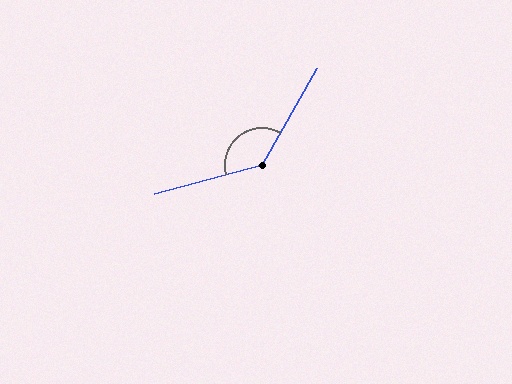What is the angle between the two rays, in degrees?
Approximately 135 degrees.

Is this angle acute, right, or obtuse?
It is obtuse.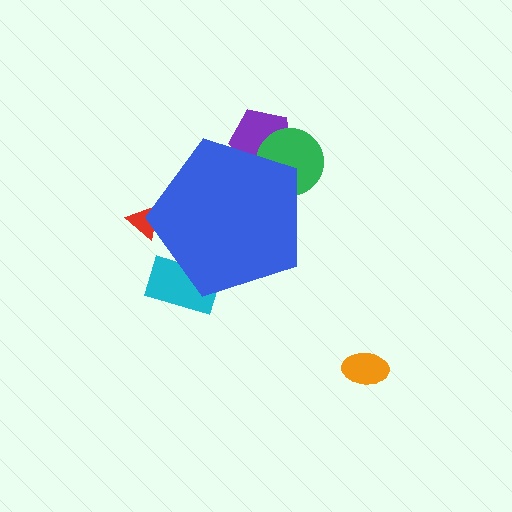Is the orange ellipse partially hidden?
No, the orange ellipse is fully visible.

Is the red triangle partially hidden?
Yes, the red triangle is partially hidden behind the blue pentagon.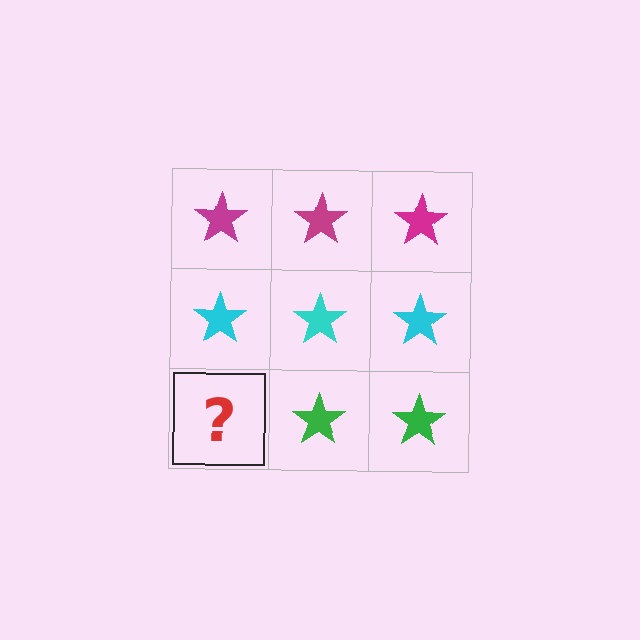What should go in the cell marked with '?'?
The missing cell should contain a green star.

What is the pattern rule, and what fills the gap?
The rule is that each row has a consistent color. The gap should be filled with a green star.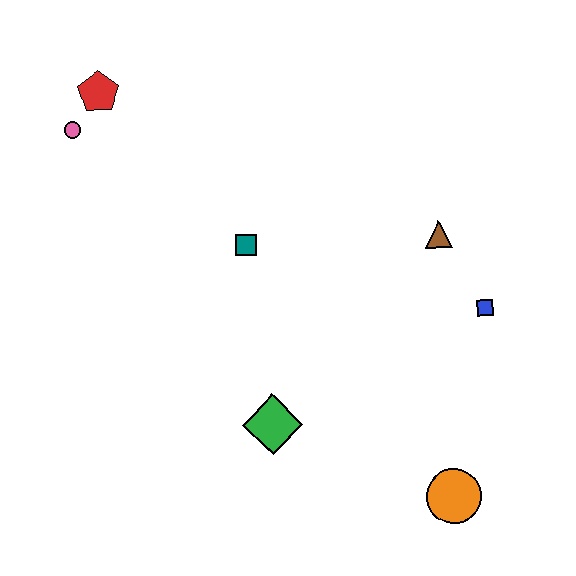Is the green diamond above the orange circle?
Yes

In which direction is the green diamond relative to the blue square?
The green diamond is to the left of the blue square.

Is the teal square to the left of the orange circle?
Yes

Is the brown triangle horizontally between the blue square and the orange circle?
No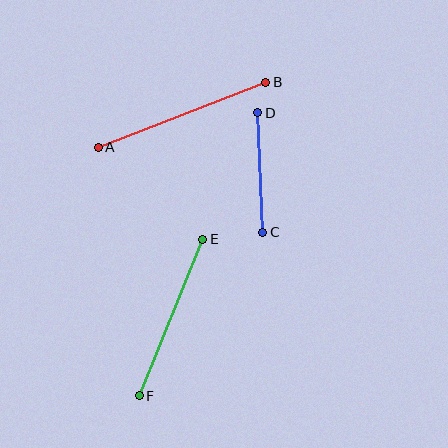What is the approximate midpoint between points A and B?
The midpoint is at approximately (182, 115) pixels.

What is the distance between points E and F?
The distance is approximately 169 pixels.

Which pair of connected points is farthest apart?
Points A and B are farthest apart.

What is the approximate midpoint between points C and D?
The midpoint is at approximately (260, 172) pixels.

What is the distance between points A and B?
The distance is approximately 180 pixels.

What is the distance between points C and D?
The distance is approximately 119 pixels.